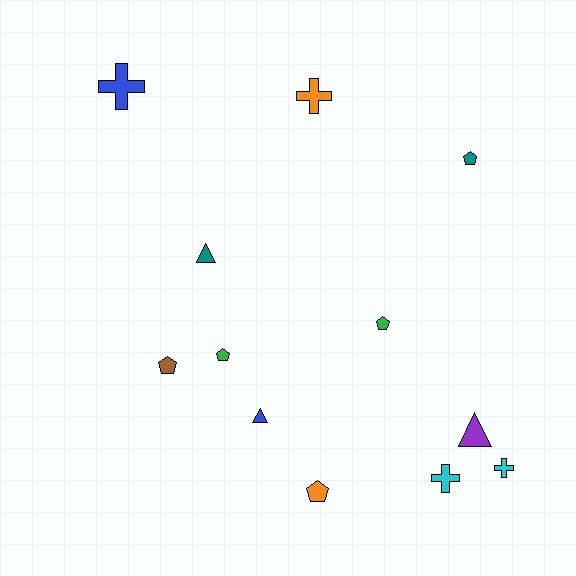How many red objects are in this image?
There are no red objects.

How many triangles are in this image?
There are 3 triangles.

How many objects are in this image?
There are 12 objects.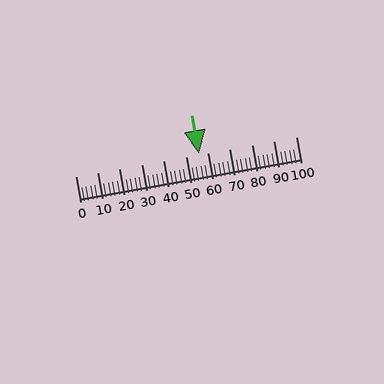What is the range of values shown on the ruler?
The ruler shows values from 0 to 100.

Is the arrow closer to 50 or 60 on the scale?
The arrow is closer to 60.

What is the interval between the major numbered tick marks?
The major tick marks are spaced 10 units apart.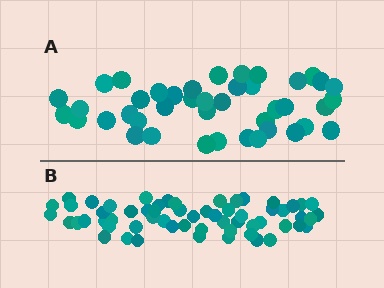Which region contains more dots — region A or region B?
Region B (the bottom region) has more dots.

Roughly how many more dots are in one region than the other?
Region B has approximately 20 more dots than region A.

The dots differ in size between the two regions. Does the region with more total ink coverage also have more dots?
No. Region A has more total ink coverage because its dots are larger, but region B actually contains more individual dots. Total area can be misleading — the number of items is what matters here.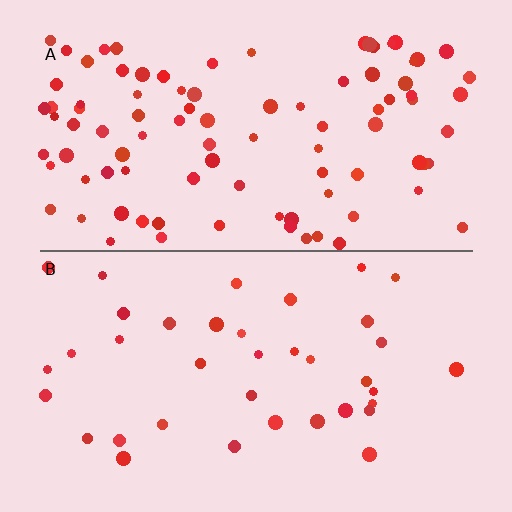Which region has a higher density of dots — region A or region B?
A (the top).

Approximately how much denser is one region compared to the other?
Approximately 2.6× — region A over region B.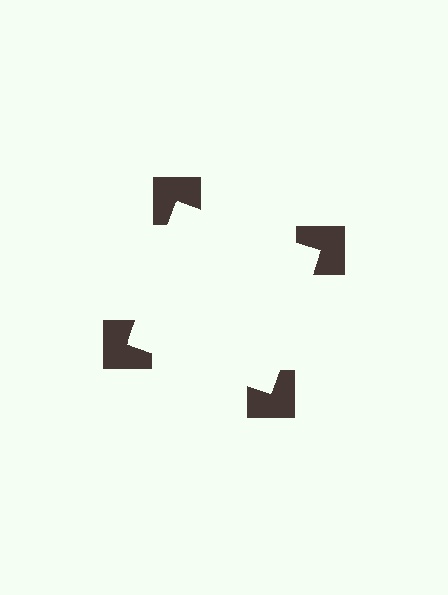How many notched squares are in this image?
There are 4 — one at each vertex of the illusory square.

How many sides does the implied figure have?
4 sides.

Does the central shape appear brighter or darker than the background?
It typically appears slightly brighter than the background, even though no actual brightness change is drawn.